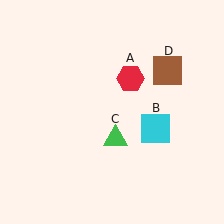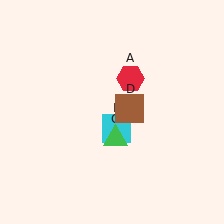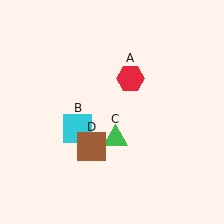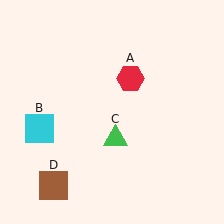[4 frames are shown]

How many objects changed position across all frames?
2 objects changed position: cyan square (object B), brown square (object D).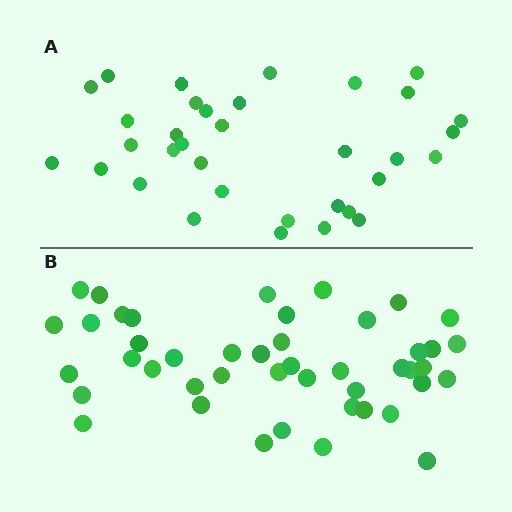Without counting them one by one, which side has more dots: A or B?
Region B (the bottom region) has more dots.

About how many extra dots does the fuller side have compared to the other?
Region B has roughly 12 or so more dots than region A.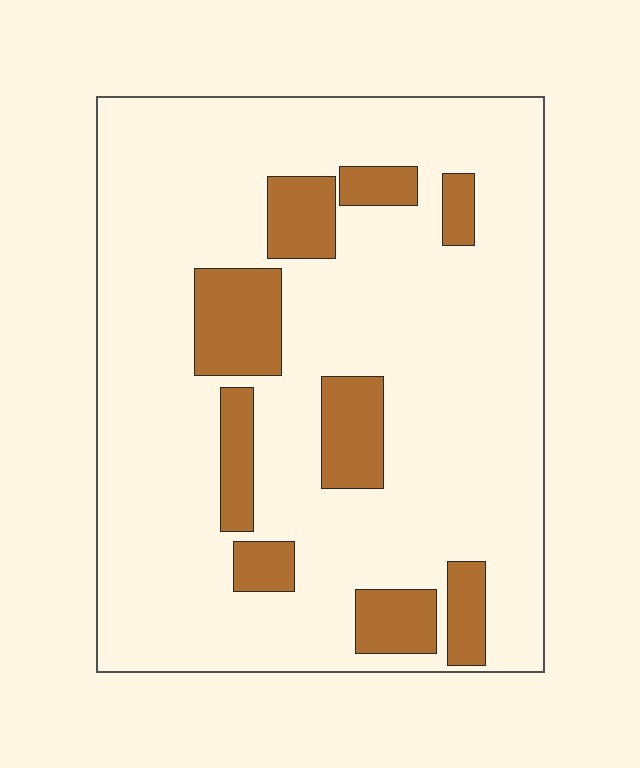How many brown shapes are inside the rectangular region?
9.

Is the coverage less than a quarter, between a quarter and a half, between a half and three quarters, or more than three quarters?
Less than a quarter.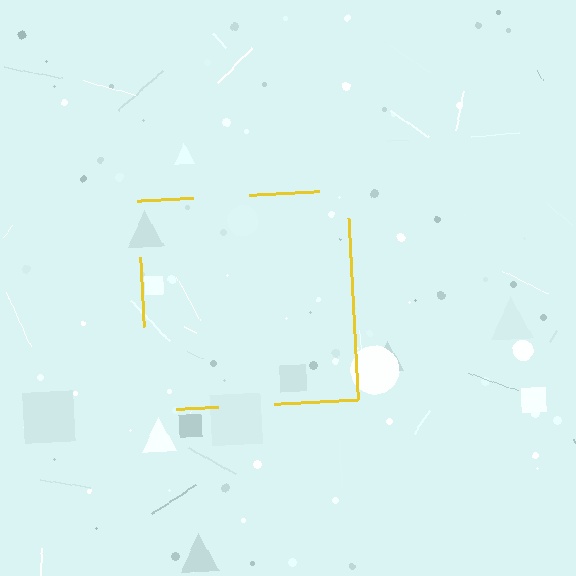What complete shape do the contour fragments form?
The contour fragments form a square.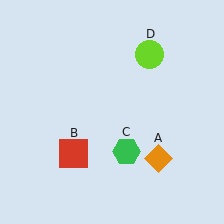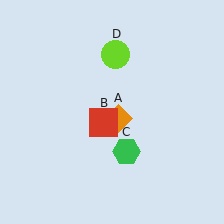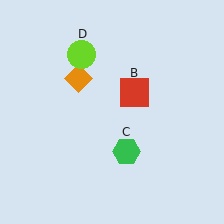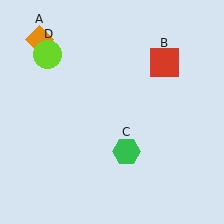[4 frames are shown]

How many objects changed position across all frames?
3 objects changed position: orange diamond (object A), red square (object B), lime circle (object D).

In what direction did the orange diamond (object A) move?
The orange diamond (object A) moved up and to the left.